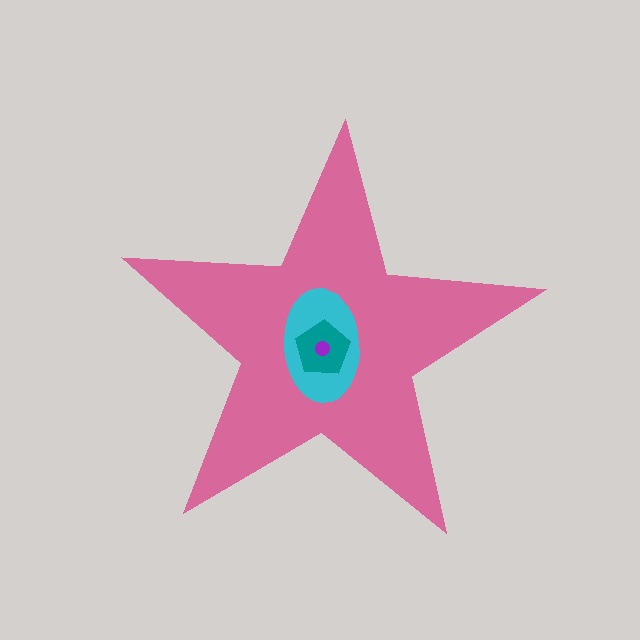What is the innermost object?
The purple circle.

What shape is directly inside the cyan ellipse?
The teal pentagon.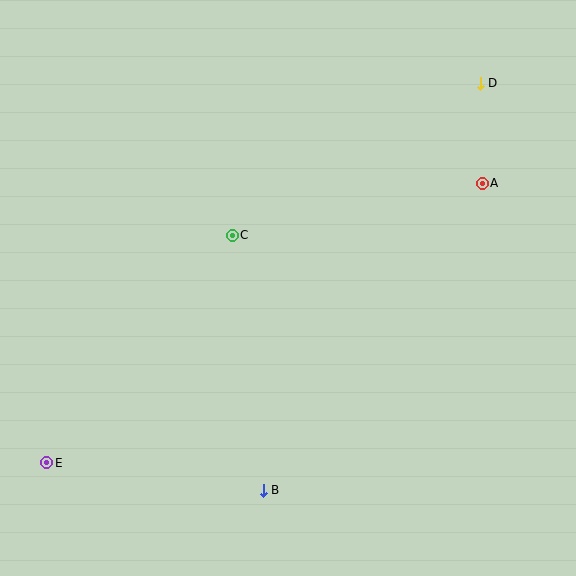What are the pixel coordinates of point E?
Point E is at (47, 463).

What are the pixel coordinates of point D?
Point D is at (480, 83).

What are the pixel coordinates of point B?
Point B is at (263, 490).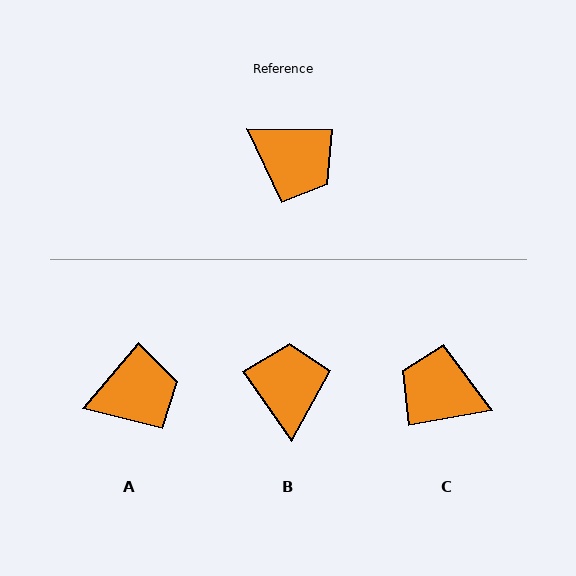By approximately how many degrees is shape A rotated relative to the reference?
Approximately 51 degrees counter-clockwise.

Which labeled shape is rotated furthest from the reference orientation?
C, about 169 degrees away.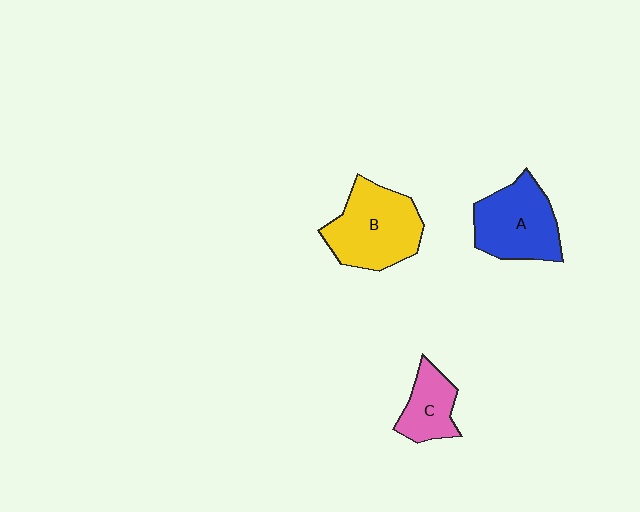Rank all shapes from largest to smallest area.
From largest to smallest: B (yellow), A (blue), C (pink).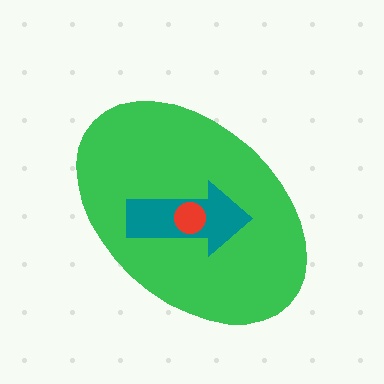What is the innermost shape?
The red circle.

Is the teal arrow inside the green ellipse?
Yes.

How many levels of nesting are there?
3.